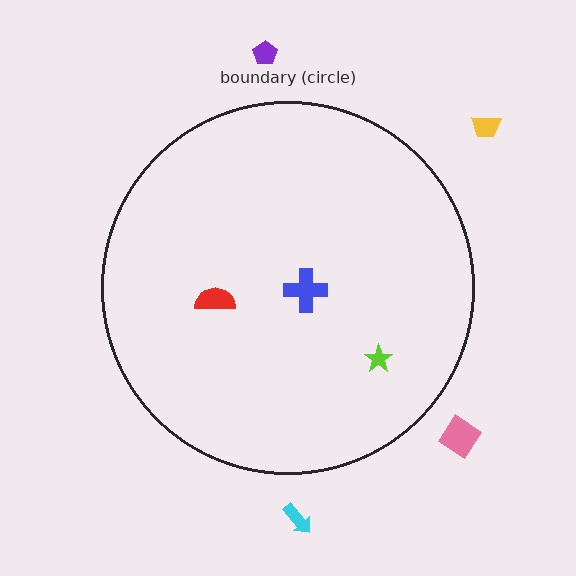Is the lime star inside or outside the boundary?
Inside.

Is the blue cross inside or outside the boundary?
Inside.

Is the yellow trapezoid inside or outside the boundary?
Outside.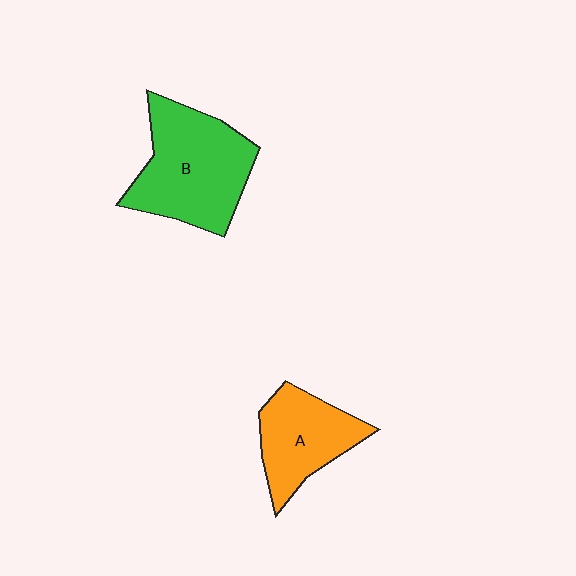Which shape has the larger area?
Shape B (green).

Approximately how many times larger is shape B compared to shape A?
Approximately 1.5 times.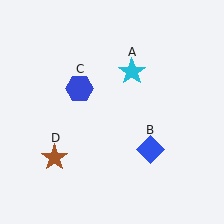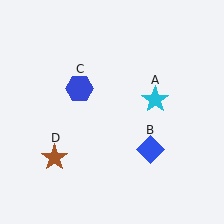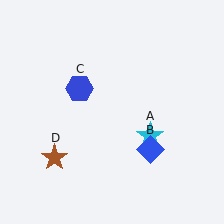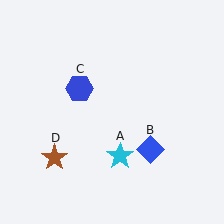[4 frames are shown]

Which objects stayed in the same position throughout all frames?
Blue diamond (object B) and blue hexagon (object C) and brown star (object D) remained stationary.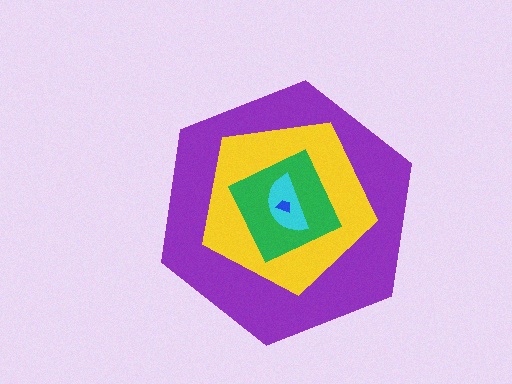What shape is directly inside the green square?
The cyan semicircle.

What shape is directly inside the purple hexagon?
The yellow pentagon.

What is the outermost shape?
The purple hexagon.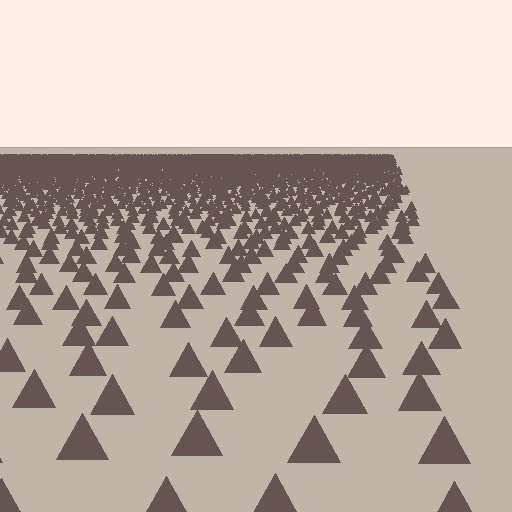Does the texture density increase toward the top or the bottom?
Density increases toward the top.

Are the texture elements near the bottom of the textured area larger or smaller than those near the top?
Larger. Near the bottom, elements are closer to the viewer and appear at a bigger on-screen size.